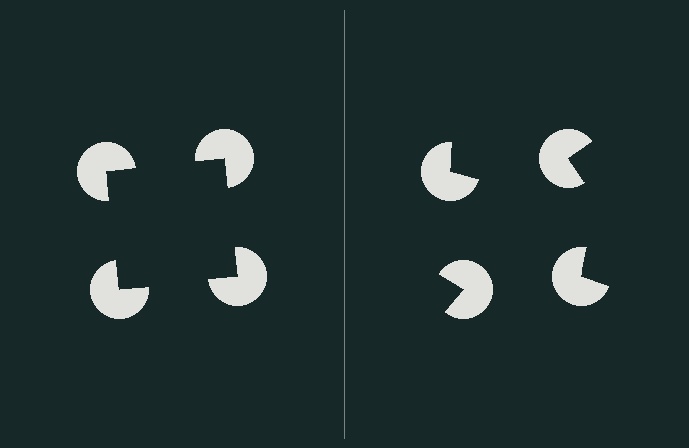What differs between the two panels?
The pac-man discs are positioned identically on both sides; only the wedge orientations differ. On the left they align to a square; on the right they are misaligned.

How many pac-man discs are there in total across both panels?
8 — 4 on each side.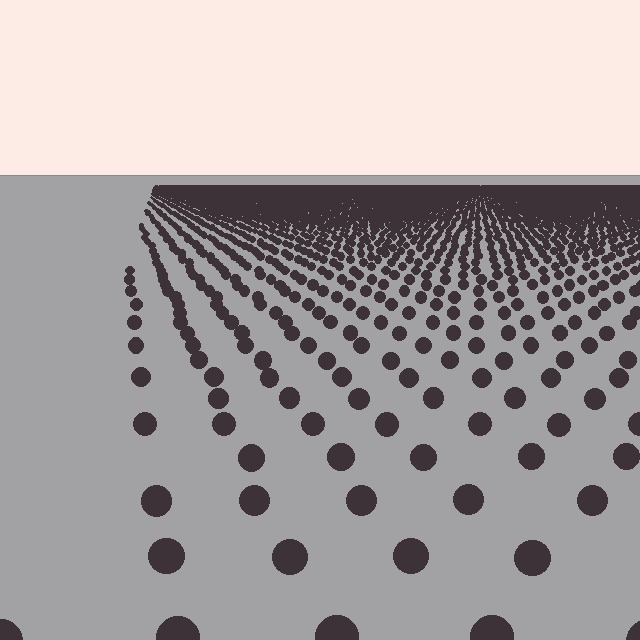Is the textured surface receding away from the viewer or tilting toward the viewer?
The surface is receding away from the viewer. Texture elements get smaller and denser toward the top.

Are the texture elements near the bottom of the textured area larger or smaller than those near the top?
Larger. Near the bottom, elements are closer to the viewer and appear at a bigger on-screen size.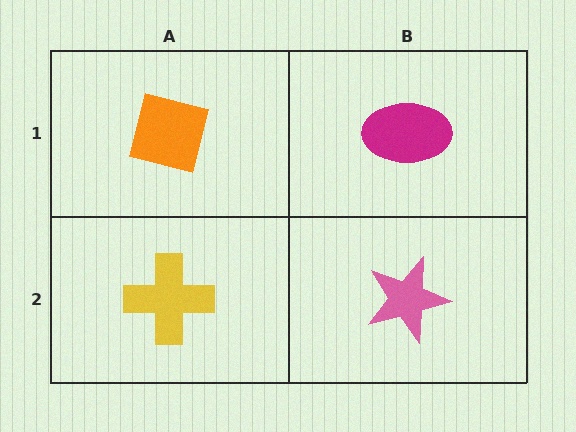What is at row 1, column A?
An orange square.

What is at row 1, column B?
A magenta ellipse.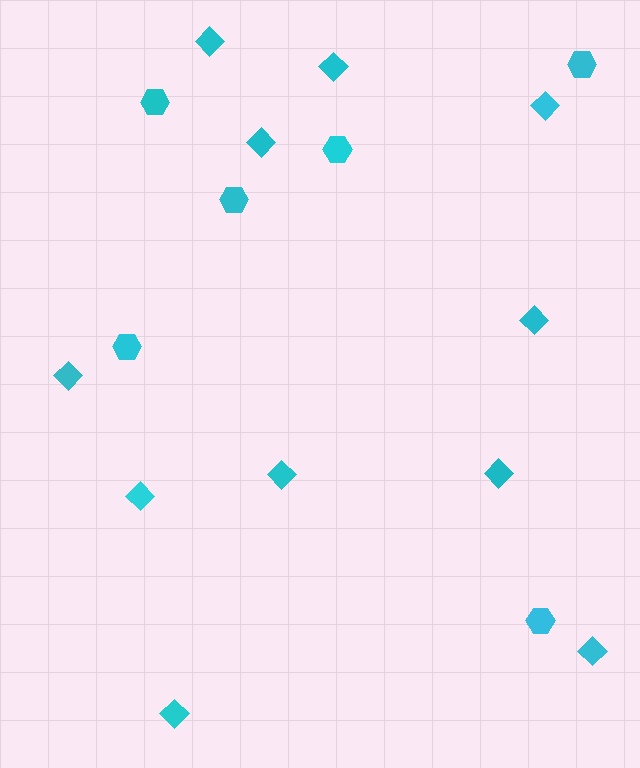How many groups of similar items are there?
There are 2 groups: one group of hexagons (6) and one group of diamonds (11).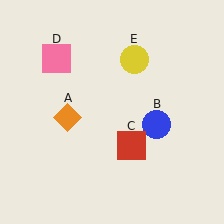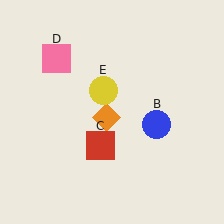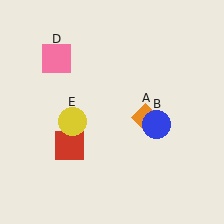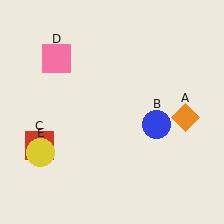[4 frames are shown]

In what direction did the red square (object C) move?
The red square (object C) moved left.